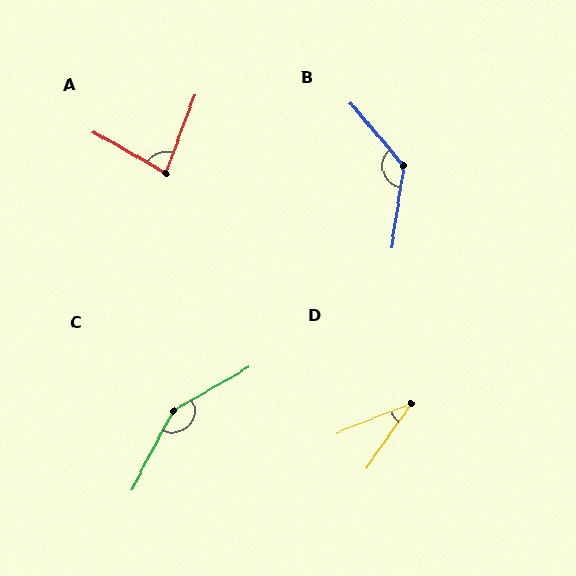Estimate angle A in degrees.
Approximately 81 degrees.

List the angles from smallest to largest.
D (33°), A (81°), B (132°), C (147°).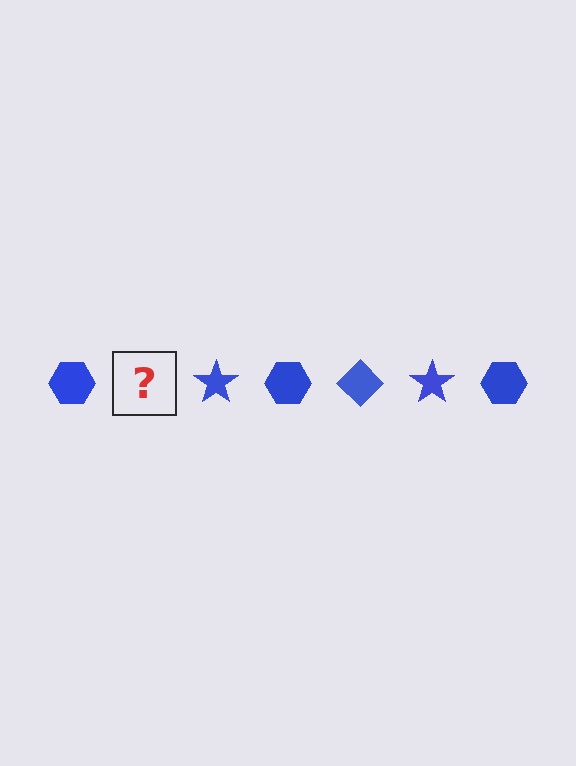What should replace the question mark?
The question mark should be replaced with a blue diamond.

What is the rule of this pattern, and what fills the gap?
The rule is that the pattern cycles through hexagon, diamond, star shapes in blue. The gap should be filled with a blue diamond.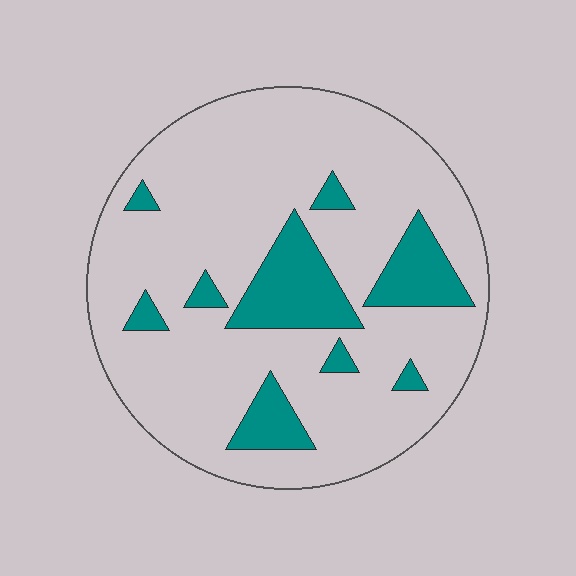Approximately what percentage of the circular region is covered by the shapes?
Approximately 20%.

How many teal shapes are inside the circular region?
9.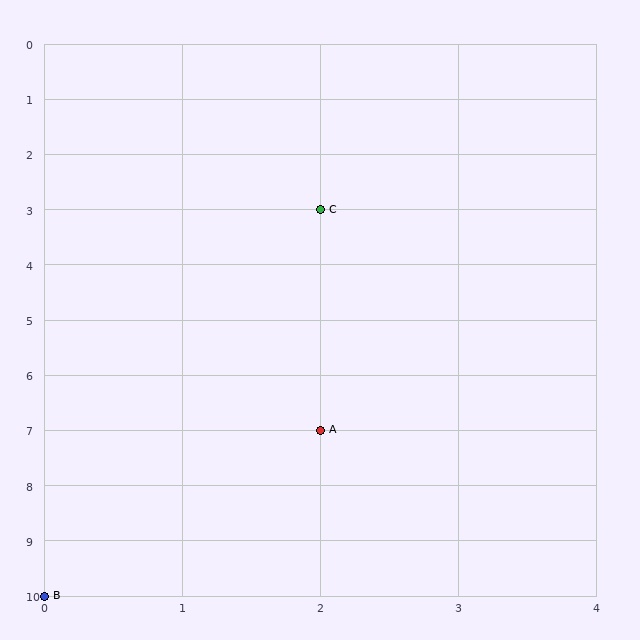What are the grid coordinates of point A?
Point A is at grid coordinates (2, 7).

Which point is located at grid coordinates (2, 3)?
Point C is at (2, 3).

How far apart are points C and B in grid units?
Points C and B are 2 columns and 7 rows apart (about 7.3 grid units diagonally).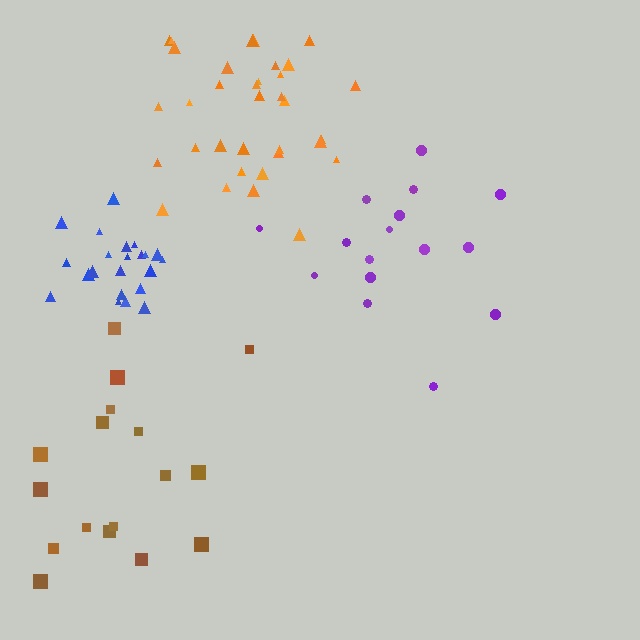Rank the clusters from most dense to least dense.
blue, orange, purple, brown.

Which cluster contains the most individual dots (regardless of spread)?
Orange (34).